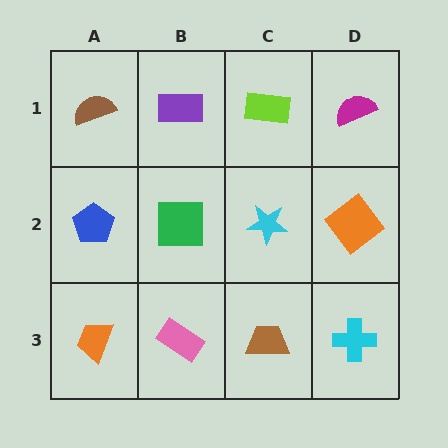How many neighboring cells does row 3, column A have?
2.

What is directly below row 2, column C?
A brown trapezoid.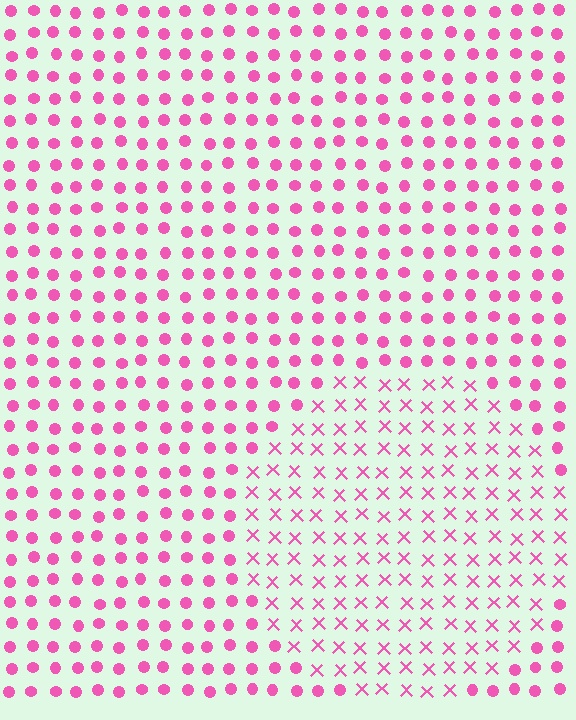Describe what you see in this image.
The image is filled with small pink elements arranged in a uniform grid. A circle-shaped region contains X marks, while the surrounding area contains circles. The boundary is defined purely by the change in element shape.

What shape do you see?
I see a circle.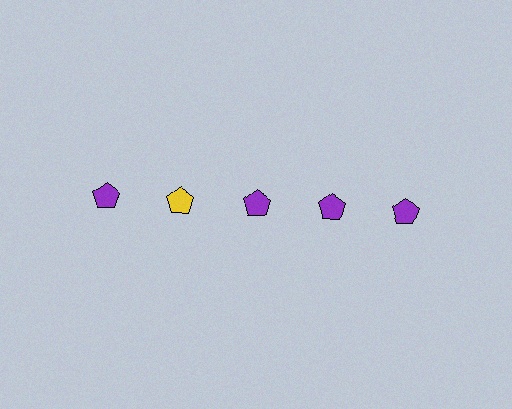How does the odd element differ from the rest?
It has a different color: yellow instead of purple.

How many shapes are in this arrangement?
There are 5 shapes arranged in a grid pattern.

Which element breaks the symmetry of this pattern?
The yellow pentagon in the top row, second from left column breaks the symmetry. All other shapes are purple pentagons.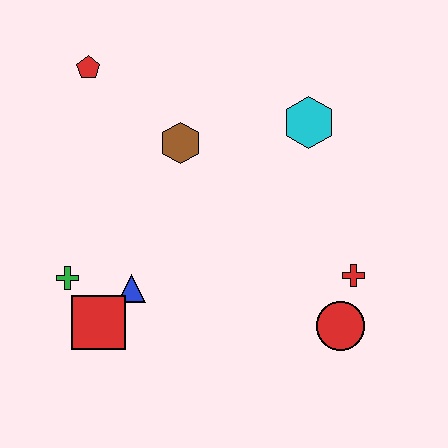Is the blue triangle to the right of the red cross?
No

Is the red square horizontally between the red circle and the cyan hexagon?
No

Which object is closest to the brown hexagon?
The red pentagon is closest to the brown hexagon.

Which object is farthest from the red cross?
The red pentagon is farthest from the red cross.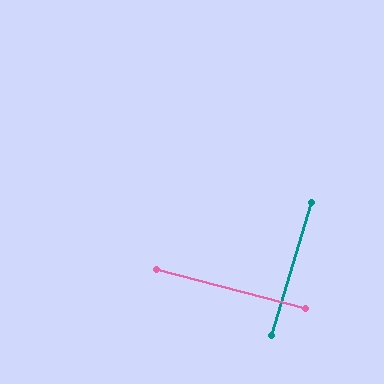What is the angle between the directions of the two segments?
Approximately 88 degrees.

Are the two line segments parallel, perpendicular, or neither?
Perpendicular — they meet at approximately 88°.